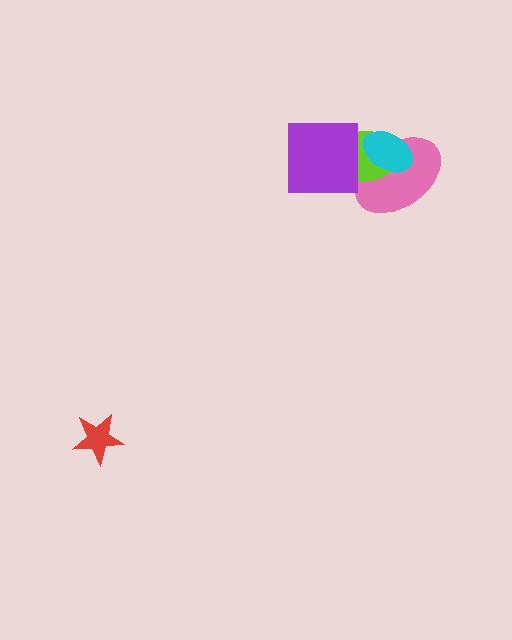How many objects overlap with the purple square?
1 object overlaps with the purple square.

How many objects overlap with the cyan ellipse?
2 objects overlap with the cyan ellipse.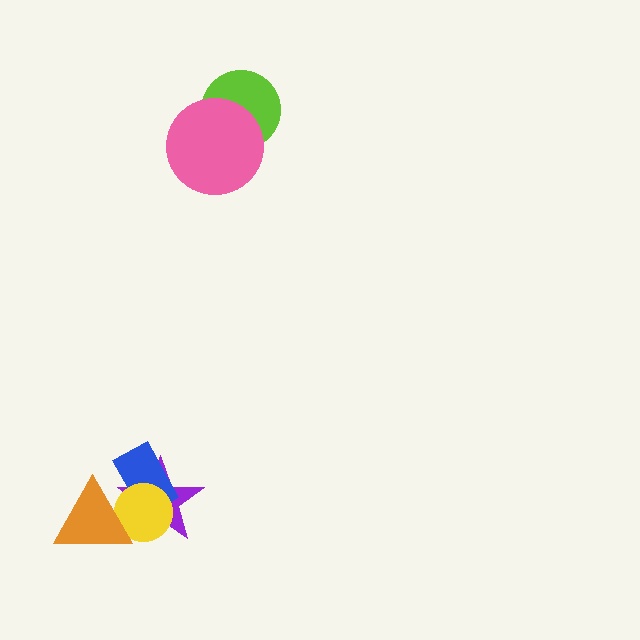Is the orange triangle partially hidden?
No, no other shape covers it.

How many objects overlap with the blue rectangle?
3 objects overlap with the blue rectangle.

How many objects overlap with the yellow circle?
3 objects overlap with the yellow circle.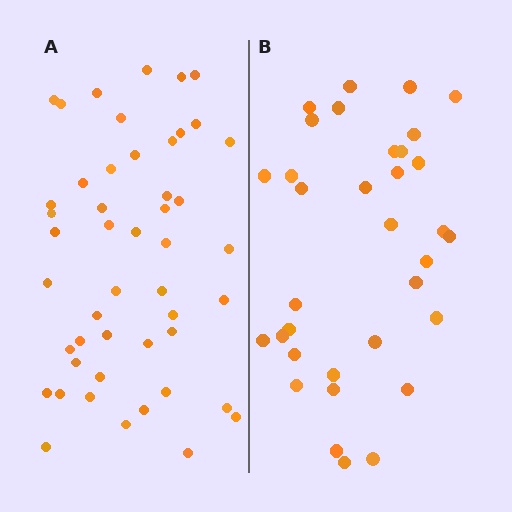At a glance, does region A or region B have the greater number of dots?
Region A (the left region) has more dots.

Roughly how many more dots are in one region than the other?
Region A has approximately 15 more dots than region B.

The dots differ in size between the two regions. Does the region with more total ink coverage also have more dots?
No. Region B has more total ink coverage because its dots are larger, but region A actually contains more individual dots. Total area can be misleading — the number of items is what matters here.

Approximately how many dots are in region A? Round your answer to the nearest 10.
About 50 dots. (The exact count is 48, which rounds to 50.)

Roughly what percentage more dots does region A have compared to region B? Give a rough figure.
About 40% more.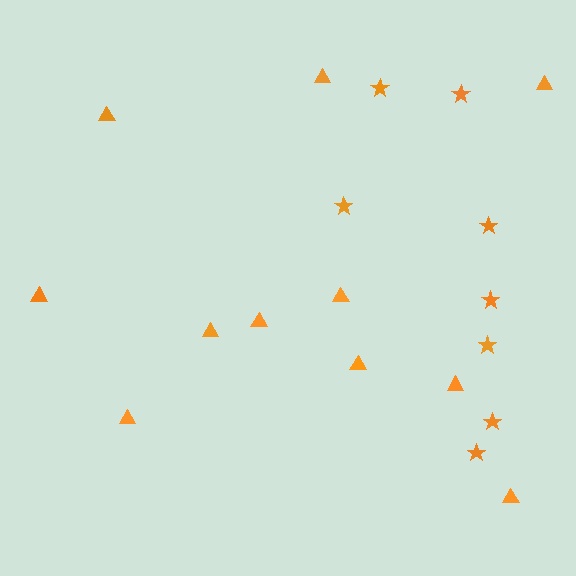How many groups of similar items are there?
There are 2 groups: one group of stars (8) and one group of triangles (11).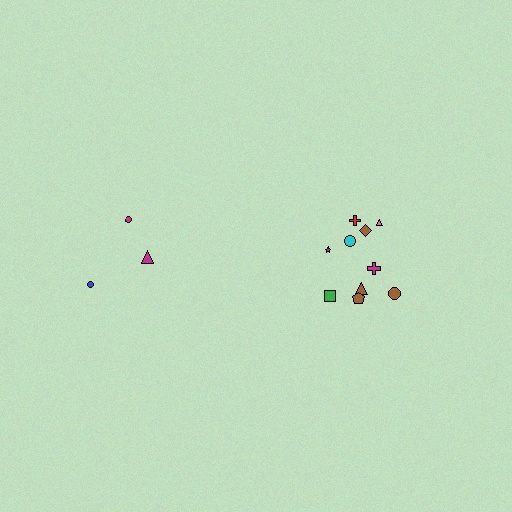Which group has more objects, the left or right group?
The right group.